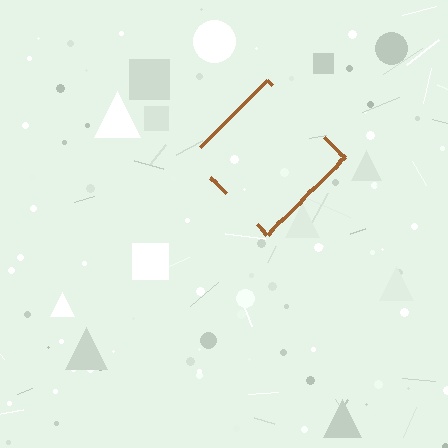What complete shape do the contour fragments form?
The contour fragments form a diamond.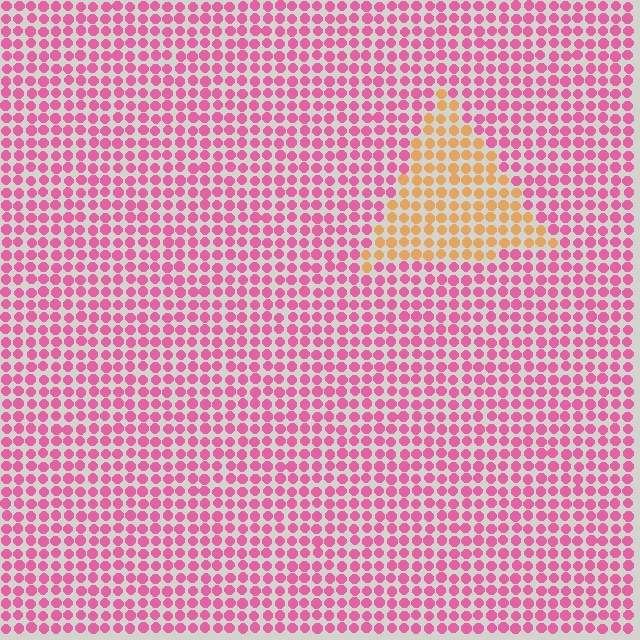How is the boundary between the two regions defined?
The boundary is defined purely by a slight shift in hue (about 62 degrees). Spacing, size, and orientation are identical on both sides.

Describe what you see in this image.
The image is filled with small pink elements in a uniform arrangement. A triangle-shaped region is visible where the elements are tinted to a slightly different hue, forming a subtle color boundary.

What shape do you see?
I see a triangle.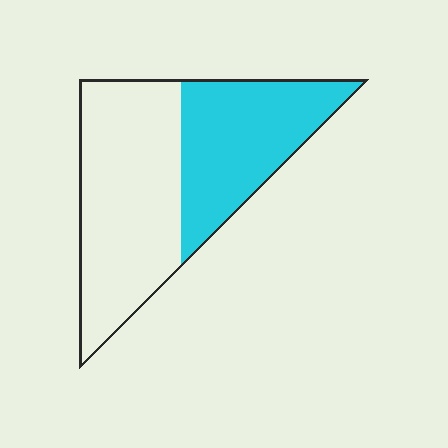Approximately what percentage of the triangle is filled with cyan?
Approximately 40%.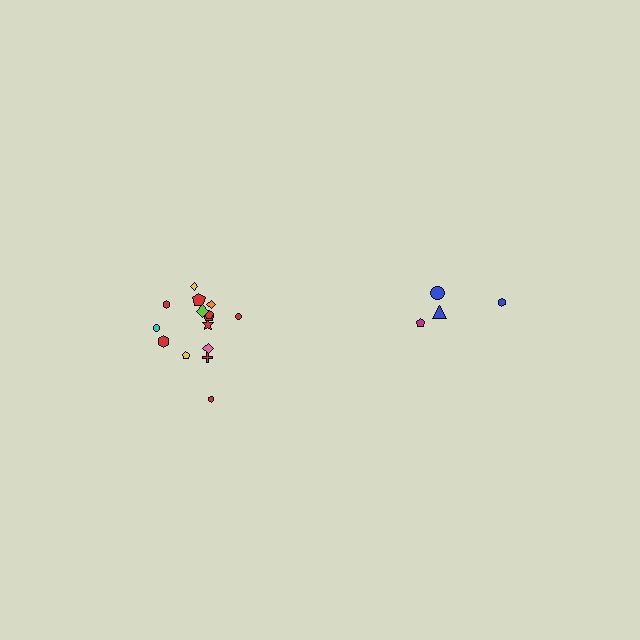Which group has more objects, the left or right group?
The left group.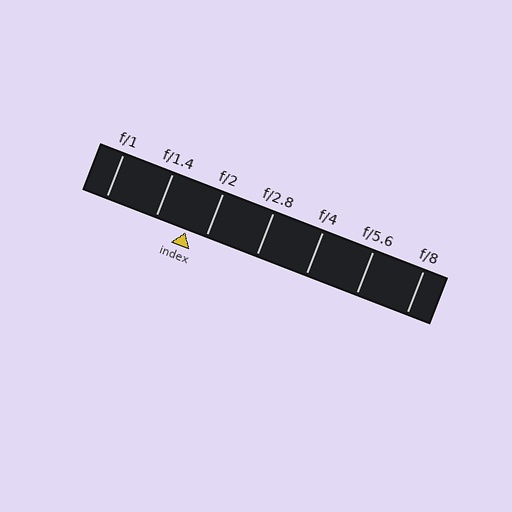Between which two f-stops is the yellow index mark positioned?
The index mark is between f/1.4 and f/2.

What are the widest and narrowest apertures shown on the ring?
The widest aperture shown is f/1 and the narrowest is f/8.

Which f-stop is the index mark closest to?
The index mark is closest to f/2.